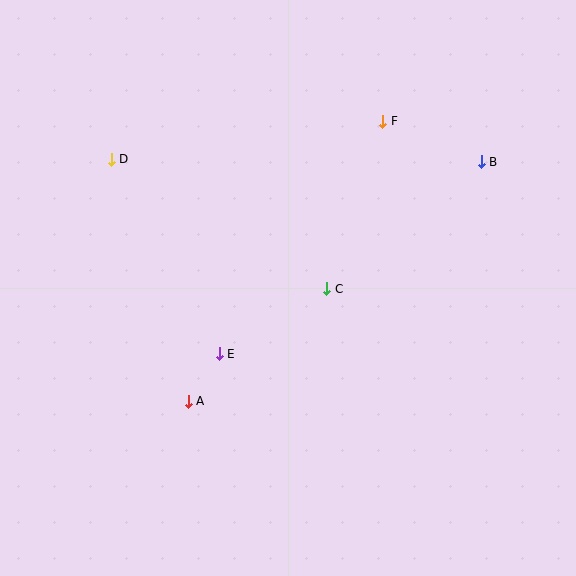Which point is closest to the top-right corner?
Point B is closest to the top-right corner.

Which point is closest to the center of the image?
Point C at (327, 289) is closest to the center.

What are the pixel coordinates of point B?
Point B is at (481, 162).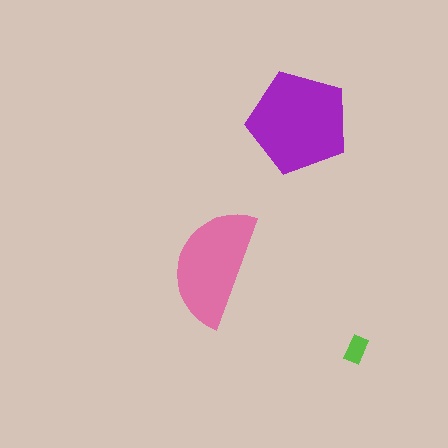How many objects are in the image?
There are 3 objects in the image.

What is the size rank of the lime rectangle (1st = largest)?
3rd.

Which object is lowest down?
The lime rectangle is bottommost.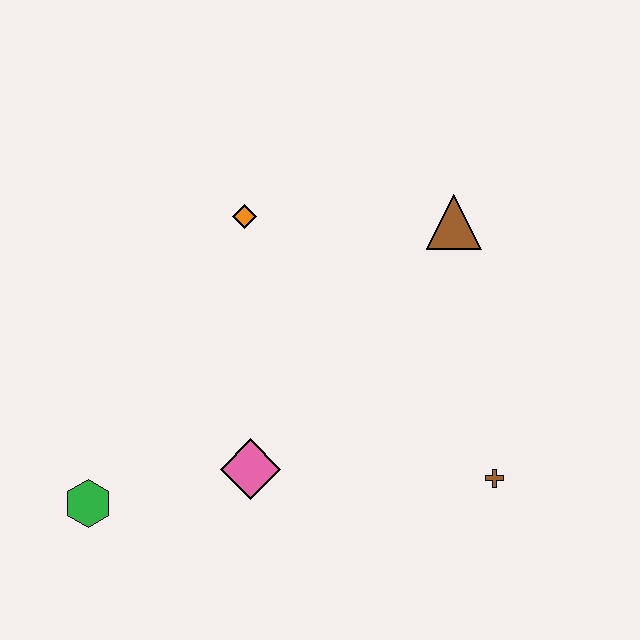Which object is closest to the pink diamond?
The green hexagon is closest to the pink diamond.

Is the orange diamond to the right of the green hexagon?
Yes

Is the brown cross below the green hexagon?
No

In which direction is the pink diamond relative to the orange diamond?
The pink diamond is below the orange diamond.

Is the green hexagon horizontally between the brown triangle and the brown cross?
No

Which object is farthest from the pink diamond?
The brown triangle is farthest from the pink diamond.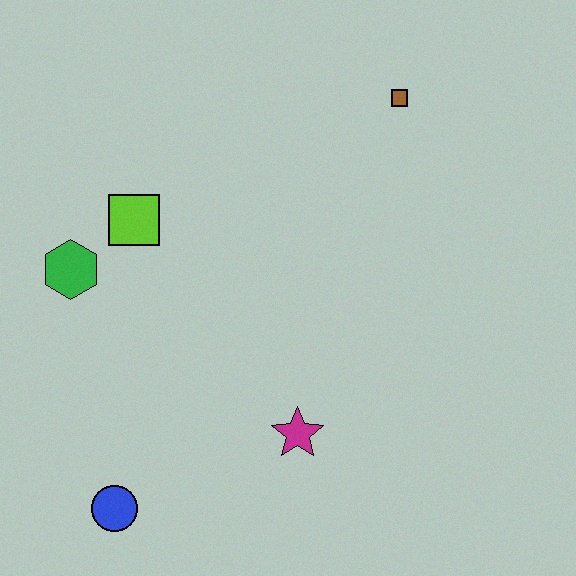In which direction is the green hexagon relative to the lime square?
The green hexagon is to the left of the lime square.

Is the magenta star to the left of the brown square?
Yes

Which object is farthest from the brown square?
The blue circle is farthest from the brown square.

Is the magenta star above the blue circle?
Yes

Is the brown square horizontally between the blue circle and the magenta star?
No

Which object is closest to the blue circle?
The magenta star is closest to the blue circle.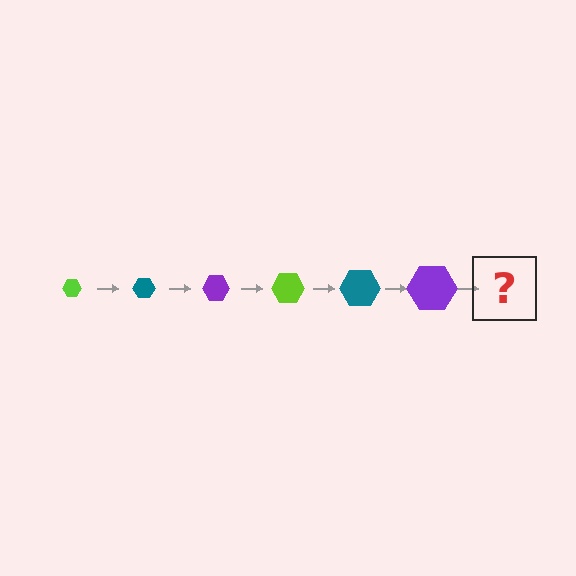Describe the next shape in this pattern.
It should be a lime hexagon, larger than the previous one.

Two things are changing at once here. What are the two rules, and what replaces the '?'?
The two rules are that the hexagon grows larger each step and the color cycles through lime, teal, and purple. The '?' should be a lime hexagon, larger than the previous one.